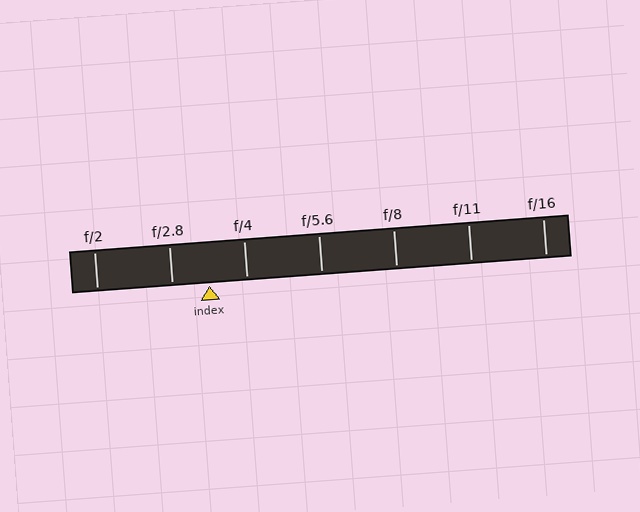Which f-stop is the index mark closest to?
The index mark is closest to f/4.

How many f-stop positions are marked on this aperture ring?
There are 7 f-stop positions marked.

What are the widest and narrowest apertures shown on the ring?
The widest aperture shown is f/2 and the narrowest is f/16.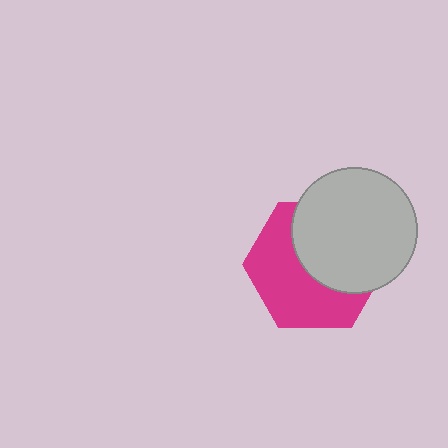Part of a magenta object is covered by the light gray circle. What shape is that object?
It is a hexagon.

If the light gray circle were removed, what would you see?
You would see the complete magenta hexagon.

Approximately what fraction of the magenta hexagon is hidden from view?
Roughly 48% of the magenta hexagon is hidden behind the light gray circle.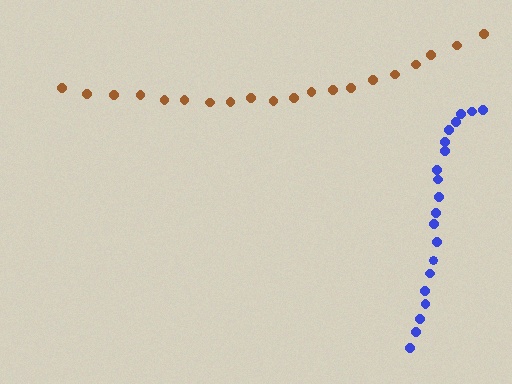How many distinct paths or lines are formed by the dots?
There are 2 distinct paths.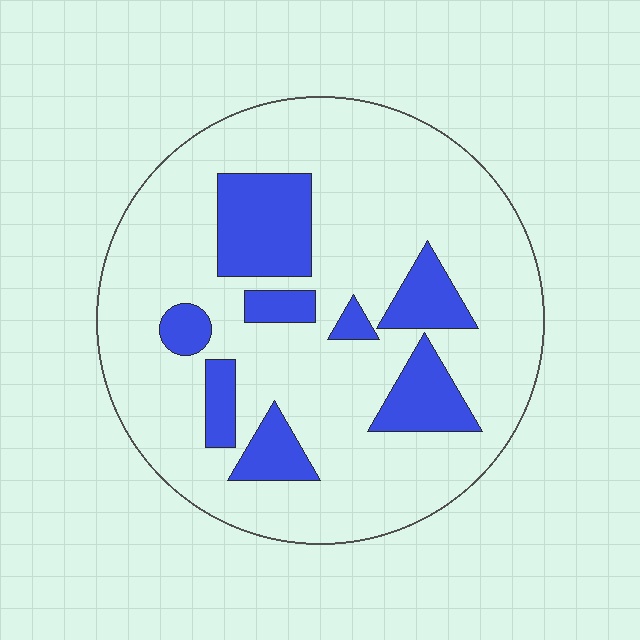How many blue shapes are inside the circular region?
8.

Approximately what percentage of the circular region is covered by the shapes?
Approximately 20%.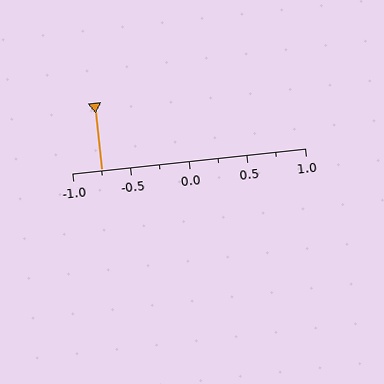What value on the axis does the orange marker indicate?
The marker indicates approximately -0.75.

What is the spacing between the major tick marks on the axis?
The major ticks are spaced 0.5 apart.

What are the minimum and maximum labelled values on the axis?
The axis runs from -1.0 to 1.0.